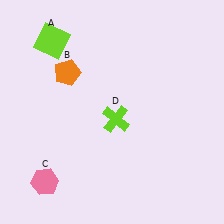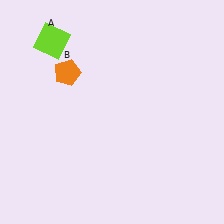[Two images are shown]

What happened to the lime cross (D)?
The lime cross (D) was removed in Image 2. It was in the bottom-right area of Image 1.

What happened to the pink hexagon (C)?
The pink hexagon (C) was removed in Image 2. It was in the bottom-left area of Image 1.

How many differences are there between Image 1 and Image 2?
There are 2 differences between the two images.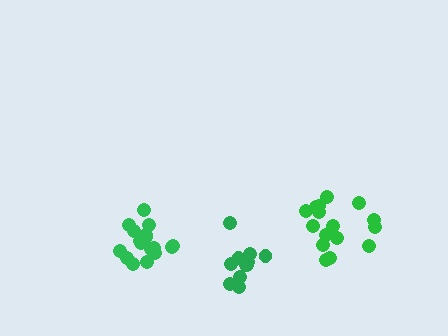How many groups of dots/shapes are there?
There are 3 groups.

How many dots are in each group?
Group 1: 16 dots, Group 2: 17 dots, Group 3: 11 dots (44 total).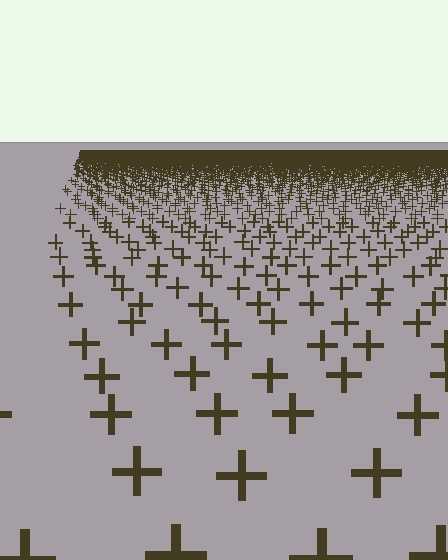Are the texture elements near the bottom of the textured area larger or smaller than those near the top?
Larger. Near the bottom, elements are closer to the viewer and appear at a bigger on-screen size.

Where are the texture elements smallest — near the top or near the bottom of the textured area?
Near the top.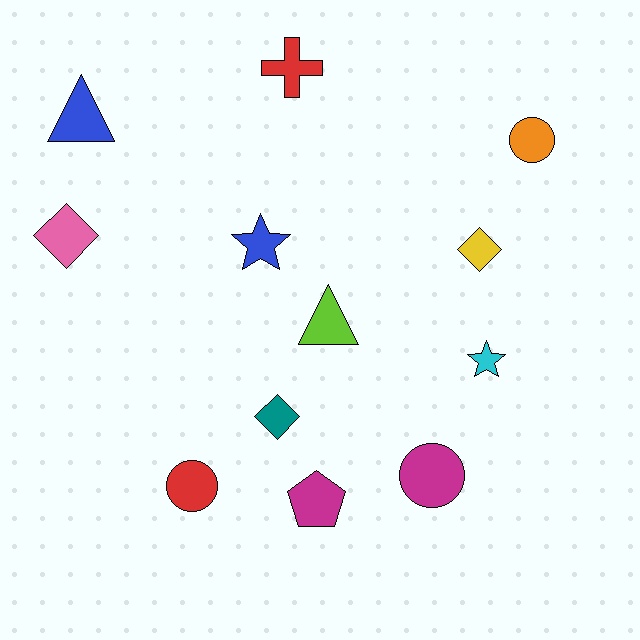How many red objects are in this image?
There are 2 red objects.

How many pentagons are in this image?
There is 1 pentagon.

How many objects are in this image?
There are 12 objects.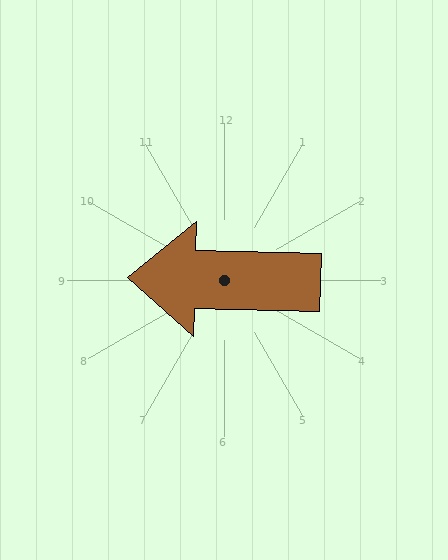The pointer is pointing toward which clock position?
Roughly 9 o'clock.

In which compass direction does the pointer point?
West.